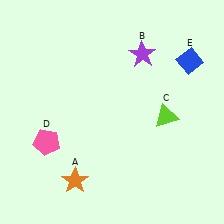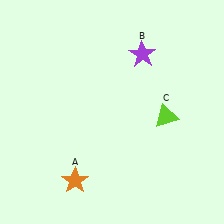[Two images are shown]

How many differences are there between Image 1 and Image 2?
There are 2 differences between the two images.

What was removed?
The blue diamond (E), the pink pentagon (D) were removed in Image 2.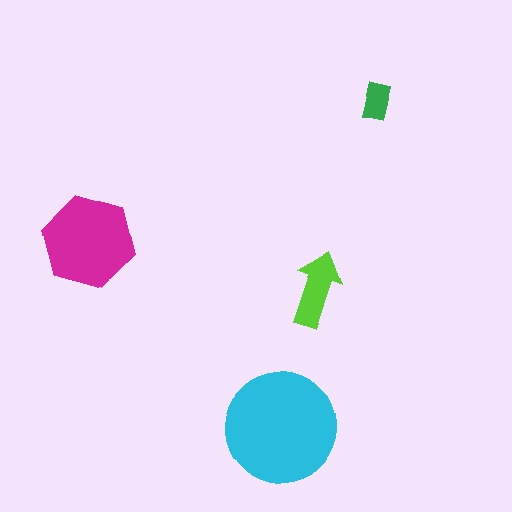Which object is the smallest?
The green rectangle.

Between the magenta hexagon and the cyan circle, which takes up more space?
The cyan circle.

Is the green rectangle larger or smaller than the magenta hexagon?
Smaller.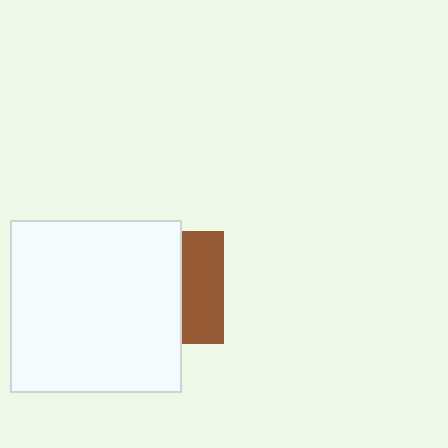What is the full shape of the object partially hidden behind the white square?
The partially hidden object is a brown square.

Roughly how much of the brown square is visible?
A small part of it is visible (roughly 38%).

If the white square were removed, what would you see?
You would see the complete brown square.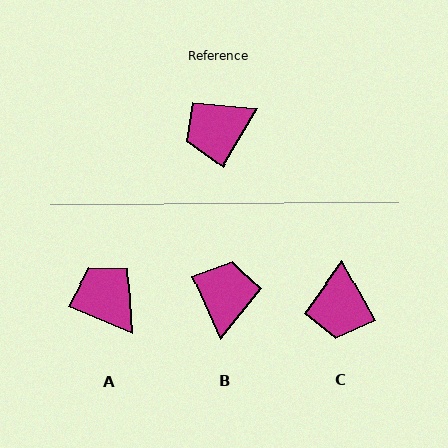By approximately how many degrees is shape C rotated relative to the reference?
Approximately 60 degrees counter-clockwise.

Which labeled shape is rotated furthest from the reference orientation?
B, about 125 degrees away.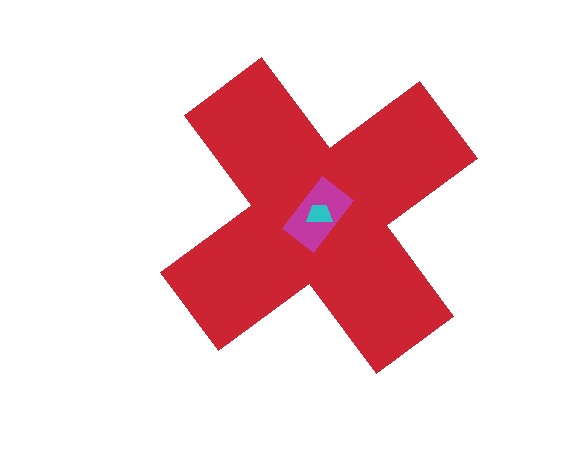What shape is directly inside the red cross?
The magenta rectangle.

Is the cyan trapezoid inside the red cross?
Yes.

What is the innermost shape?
The cyan trapezoid.